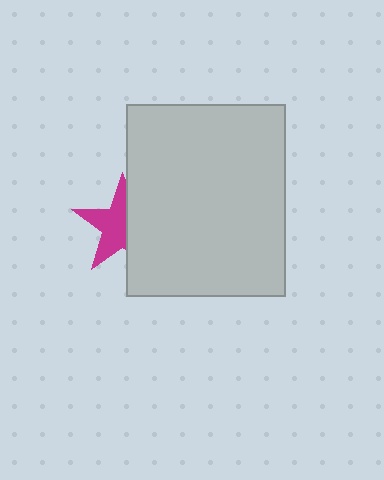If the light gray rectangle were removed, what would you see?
You would see the complete magenta star.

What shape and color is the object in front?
The object in front is a light gray rectangle.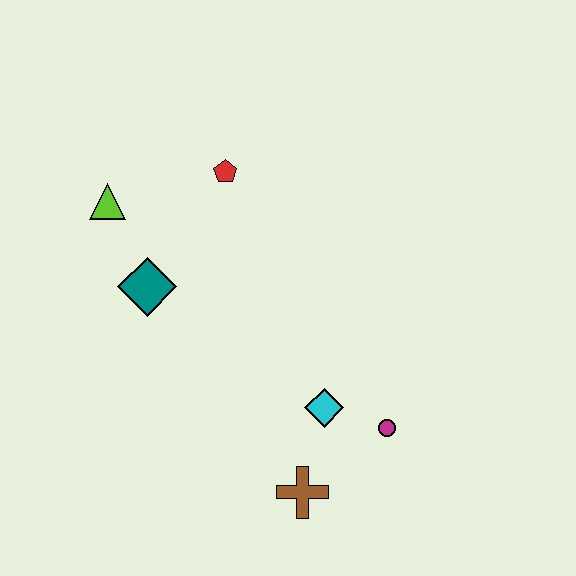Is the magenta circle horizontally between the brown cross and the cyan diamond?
No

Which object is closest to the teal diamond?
The lime triangle is closest to the teal diamond.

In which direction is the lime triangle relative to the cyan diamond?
The lime triangle is to the left of the cyan diamond.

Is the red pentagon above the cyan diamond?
Yes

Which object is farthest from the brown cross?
The lime triangle is farthest from the brown cross.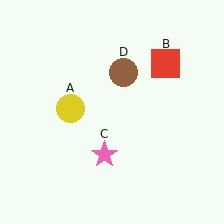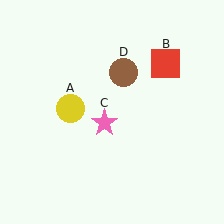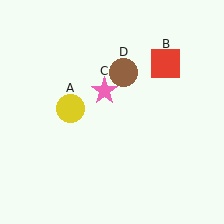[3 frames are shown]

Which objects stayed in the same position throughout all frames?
Yellow circle (object A) and red square (object B) and brown circle (object D) remained stationary.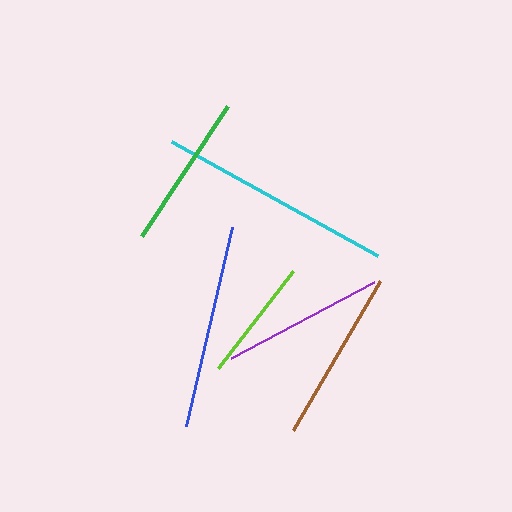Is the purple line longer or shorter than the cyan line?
The cyan line is longer than the purple line.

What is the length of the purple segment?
The purple segment is approximately 162 pixels long.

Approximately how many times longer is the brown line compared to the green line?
The brown line is approximately 1.1 times the length of the green line.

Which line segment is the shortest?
The lime line is the shortest at approximately 122 pixels.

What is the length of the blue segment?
The blue segment is approximately 204 pixels long.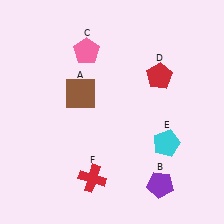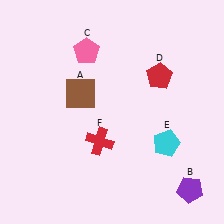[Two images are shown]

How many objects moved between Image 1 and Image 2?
2 objects moved between the two images.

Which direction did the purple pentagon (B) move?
The purple pentagon (B) moved right.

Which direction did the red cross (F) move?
The red cross (F) moved up.